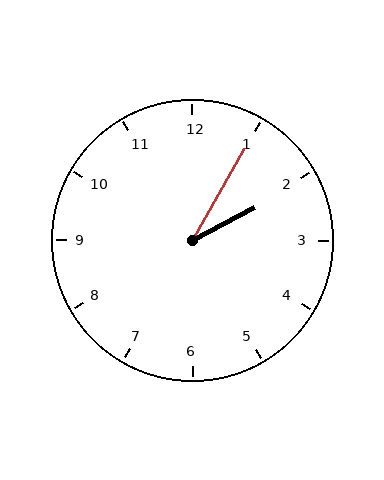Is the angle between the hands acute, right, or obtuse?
It is acute.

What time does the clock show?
2:05.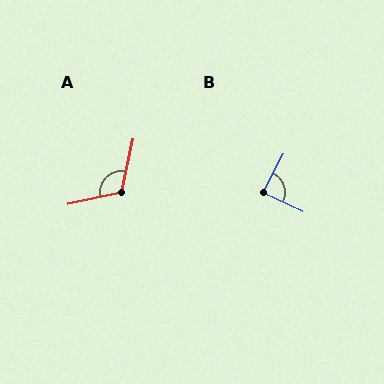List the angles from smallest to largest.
B (87°), A (114°).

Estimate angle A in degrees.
Approximately 114 degrees.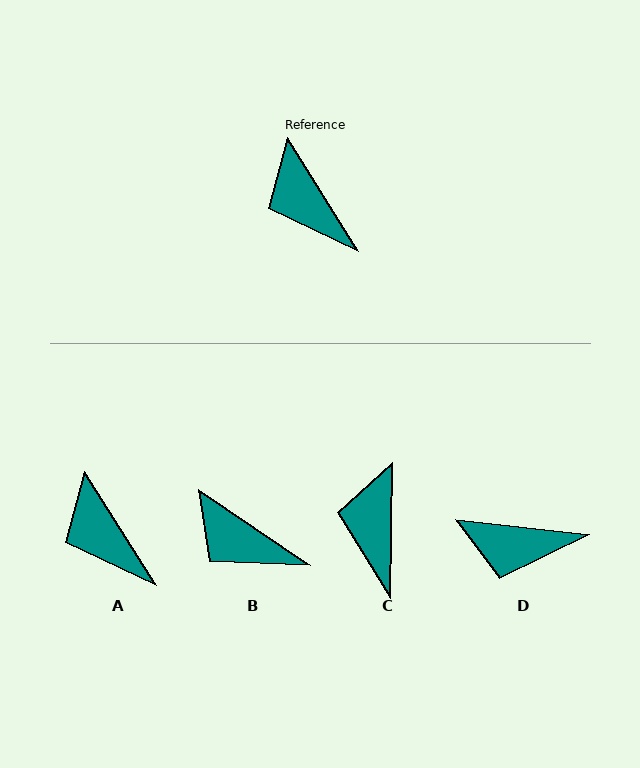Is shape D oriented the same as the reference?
No, it is off by about 52 degrees.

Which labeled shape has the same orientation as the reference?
A.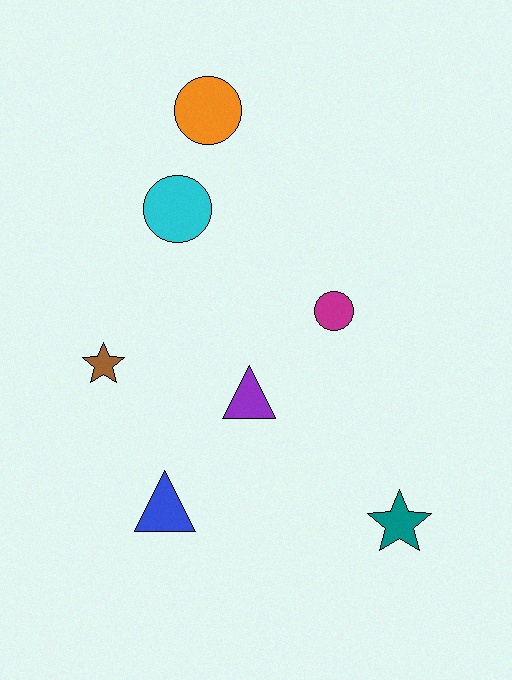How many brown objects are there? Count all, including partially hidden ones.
There is 1 brown object.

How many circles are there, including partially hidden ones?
There are 3 circles.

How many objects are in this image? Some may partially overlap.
There are 7 objects.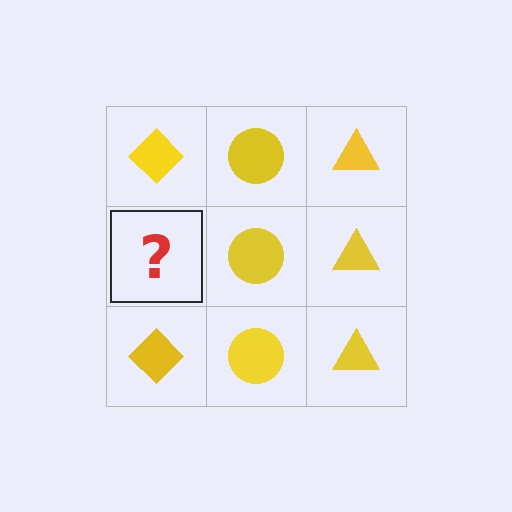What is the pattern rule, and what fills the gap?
The rule is that each column has a consistent shape. The gap should be filled with a yellow diamond.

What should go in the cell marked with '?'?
The missing cell should contain a yellow diamond.